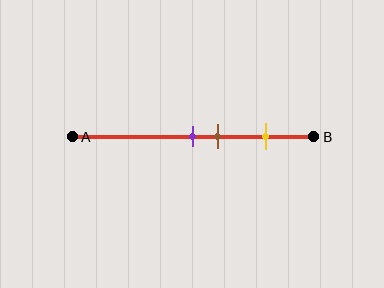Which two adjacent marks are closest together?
The purple and brown marks are the closest adjacent pair.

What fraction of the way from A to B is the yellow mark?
The yellow mark is approximately 80% (0.8) of the way from A to B.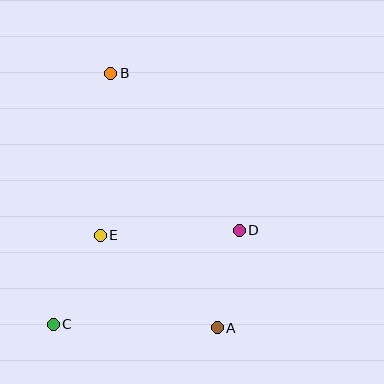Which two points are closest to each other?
Points A and D are closest to each other.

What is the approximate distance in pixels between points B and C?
The distance between B and C is approximately 257 pixels.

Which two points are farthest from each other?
Points A and B are farthest from each other.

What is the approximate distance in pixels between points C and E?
The distance between C and E is approximately 100 pixels.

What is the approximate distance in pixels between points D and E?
The distance between D and E is approximately 139 pixels.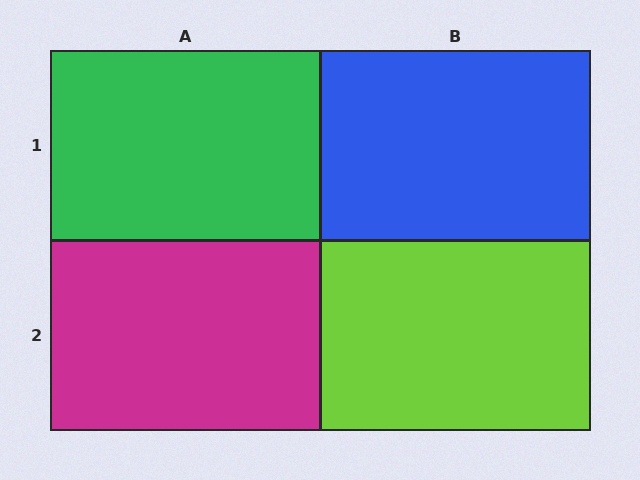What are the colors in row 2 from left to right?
Magenta, lime.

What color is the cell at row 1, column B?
Blue.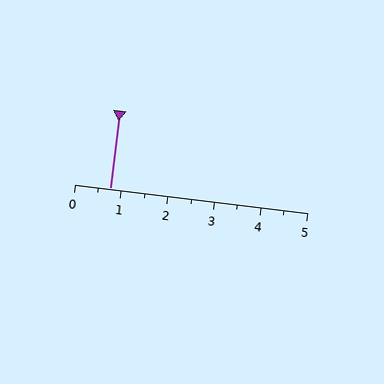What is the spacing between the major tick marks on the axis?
The major ticks are spaced 1 apart.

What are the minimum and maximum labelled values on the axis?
The axis runs from 0 to 5.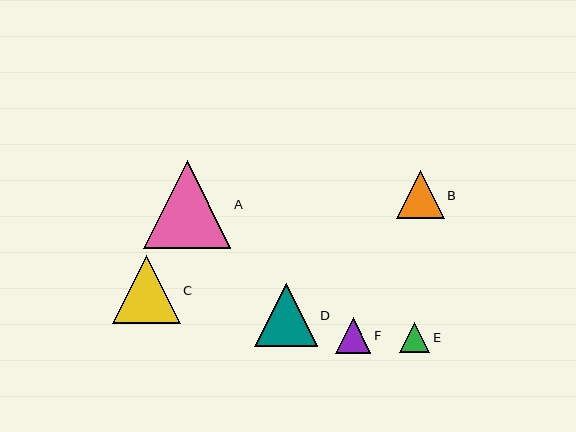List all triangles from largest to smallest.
From largest to smallest: A, C, D, B, F, E.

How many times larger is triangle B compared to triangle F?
Triangle B is approximately 1.4 times the size of triangle F.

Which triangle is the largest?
Triangle A is the largest with a size of approximately 87 pixels.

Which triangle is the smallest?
Triangle E is the smallest with a size of approximately 30 pixels.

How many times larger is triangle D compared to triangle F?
Triangle D is approximately 1.8 times the size of triangle F.